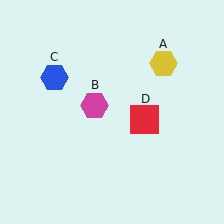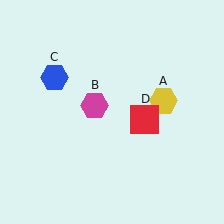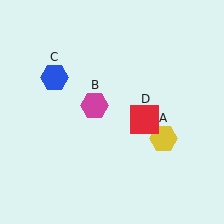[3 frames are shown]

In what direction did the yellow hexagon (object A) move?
The yellow hexagon (object A) moved down.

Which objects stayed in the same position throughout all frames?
Magenta hexagon (object B) and blue hexagon (object C) and red square (object D) remained stationary.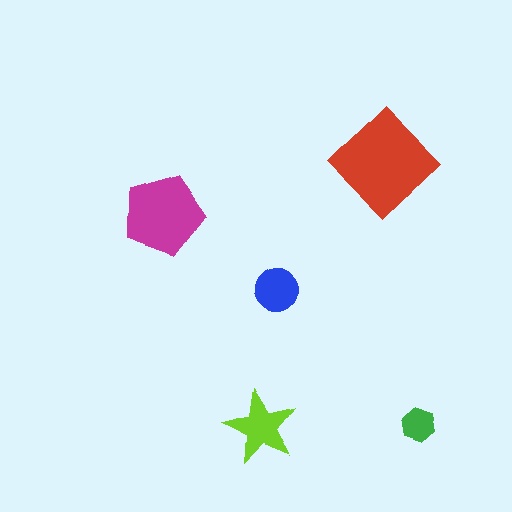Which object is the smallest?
The green hexagon.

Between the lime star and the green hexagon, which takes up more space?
The lime star.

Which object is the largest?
The red diamond.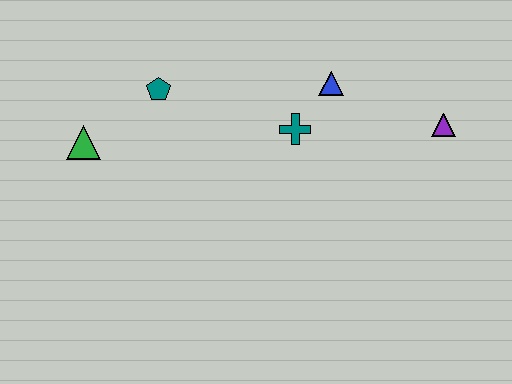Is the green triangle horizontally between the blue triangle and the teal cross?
No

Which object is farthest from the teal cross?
The green triangle is farthest from the teal cross.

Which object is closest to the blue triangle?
The teal cross is closest to the blue triangle.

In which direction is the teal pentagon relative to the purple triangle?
The teal pentagon is to the left of the purple triangle.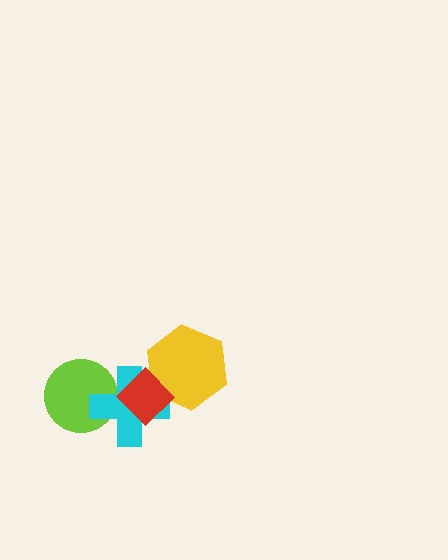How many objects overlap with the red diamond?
2 objects overlap with the red diamond.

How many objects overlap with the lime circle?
1 object overlaps with the lime circle.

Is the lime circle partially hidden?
Yes, it is partially covered by another shape.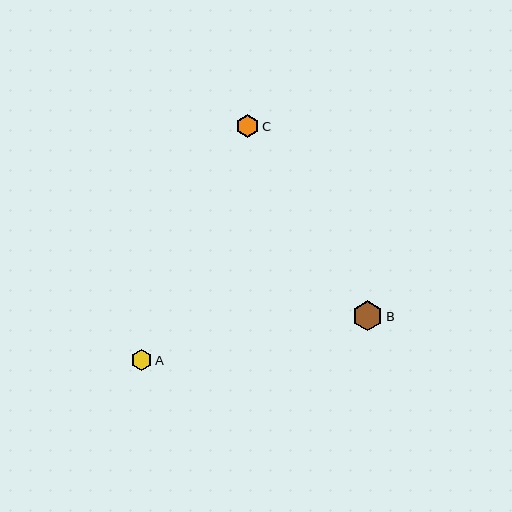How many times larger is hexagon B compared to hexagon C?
Hexagon B is approximately 1.3 times the size of hexagon C.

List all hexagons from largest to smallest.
From largest to smallest: B, C, A.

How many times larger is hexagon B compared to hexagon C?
Hexagon B is approximately 1.3 times the size of hexagon C.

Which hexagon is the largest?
Hexagon B is the largest with a size of approximately 30 pixels.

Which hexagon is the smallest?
Hexagon A is the smallest with a size of approximately 21 pixels.